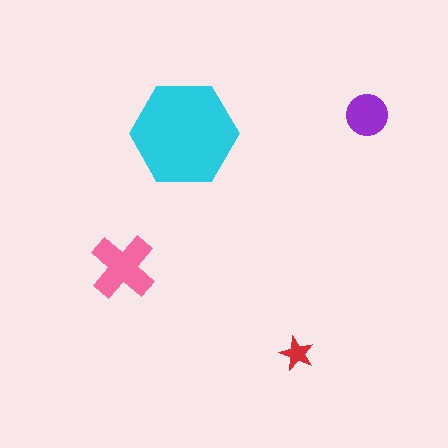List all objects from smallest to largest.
The red star, the purple circle, the pink cross, the cyan hexagon.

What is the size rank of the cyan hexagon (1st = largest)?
1st.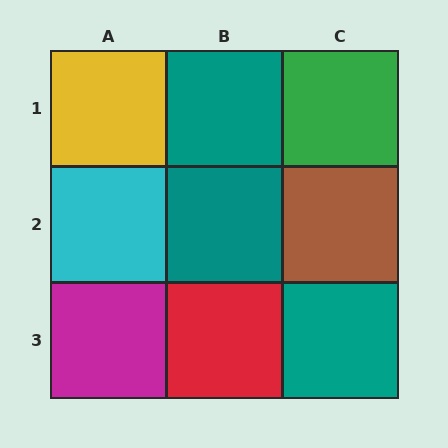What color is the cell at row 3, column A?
Magenta.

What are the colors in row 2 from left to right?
Cyan, teal, brown.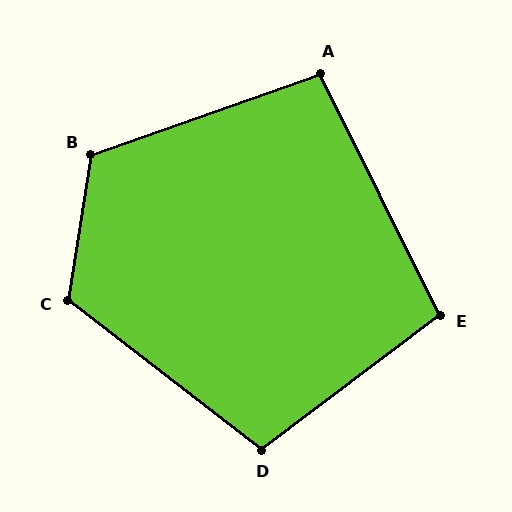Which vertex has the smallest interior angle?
A, at approximately 97 degrees.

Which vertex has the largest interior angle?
B, at approximately 119 degrees.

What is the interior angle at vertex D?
Approximately 105 degrees (obtuse).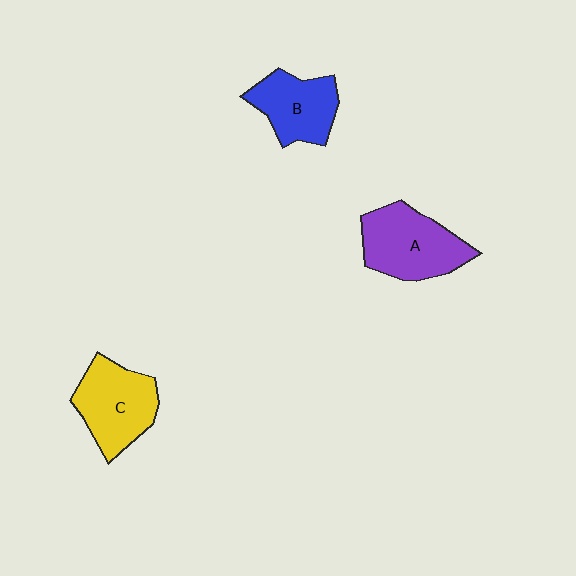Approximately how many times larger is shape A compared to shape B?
Approximately 1.3 times.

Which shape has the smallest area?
Shape B (blue).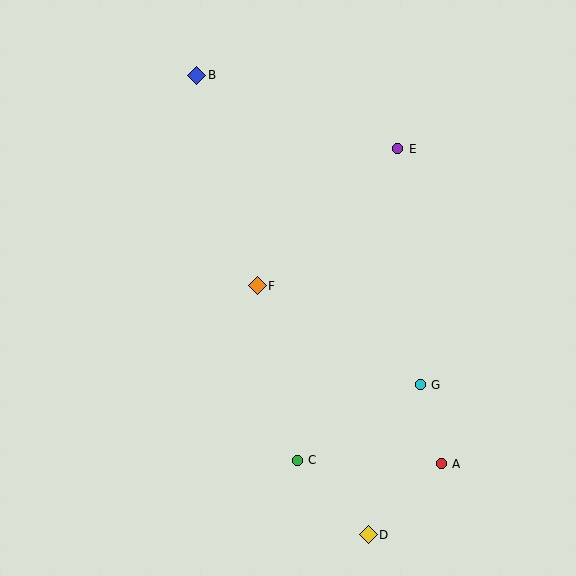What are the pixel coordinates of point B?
Point B is at (197, 75).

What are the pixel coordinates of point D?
Point D is at (368, 535).